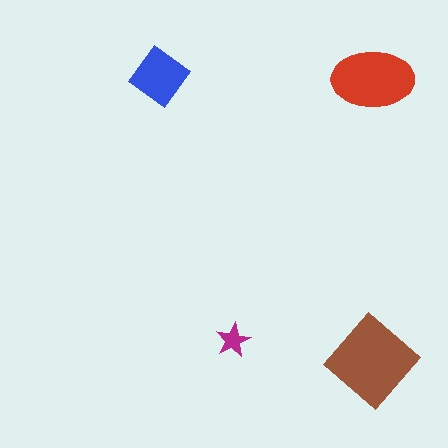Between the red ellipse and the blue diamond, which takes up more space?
The red ellipse.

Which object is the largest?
The brown diamond.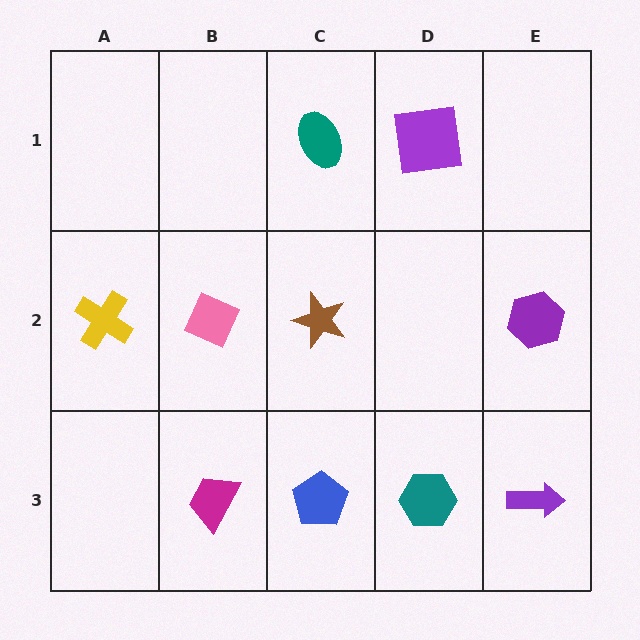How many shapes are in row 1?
2 shapes.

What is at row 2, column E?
A purple hexagon.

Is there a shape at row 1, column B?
No, that cell is empty.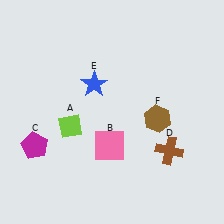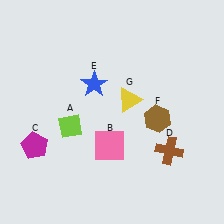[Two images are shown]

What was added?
A yellow triangle (G) was added in Image 2.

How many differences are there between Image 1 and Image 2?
There is 1 difference between the two images.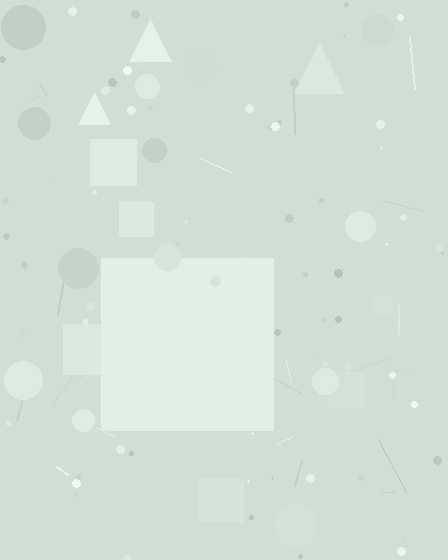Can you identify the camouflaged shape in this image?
The camouflaged shape is a square.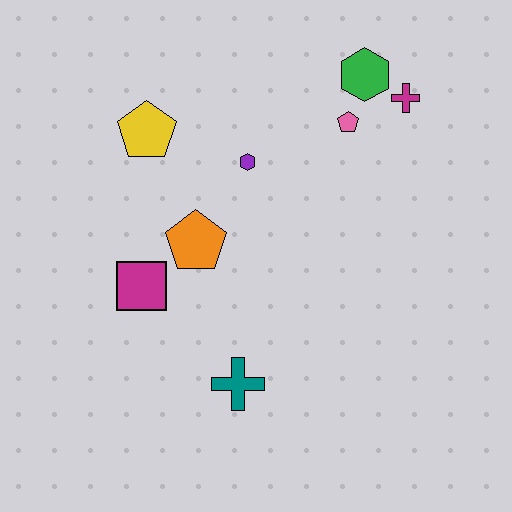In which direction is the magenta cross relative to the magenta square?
The magenta cross is to the right of the magenta square.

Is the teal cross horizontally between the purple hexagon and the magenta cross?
No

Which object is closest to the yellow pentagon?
The purple hexagon is closest to the yellow pentagon.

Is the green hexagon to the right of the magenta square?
Yes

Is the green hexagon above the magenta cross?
Yes